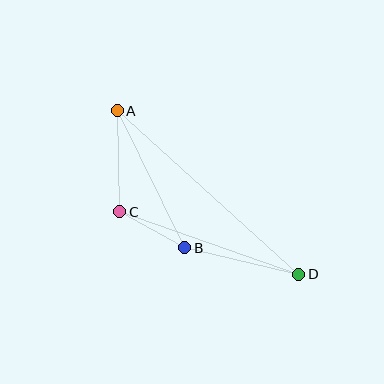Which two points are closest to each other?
Points B and C are closest to each other.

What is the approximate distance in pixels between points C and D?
The distance between C and D is approximately 190 pixels.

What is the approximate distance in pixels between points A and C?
The distance between A and C is approximately 101 pixels.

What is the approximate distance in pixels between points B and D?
The distance between B and D is approximately 117 pixels.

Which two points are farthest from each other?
Points A and D are farthest from each other.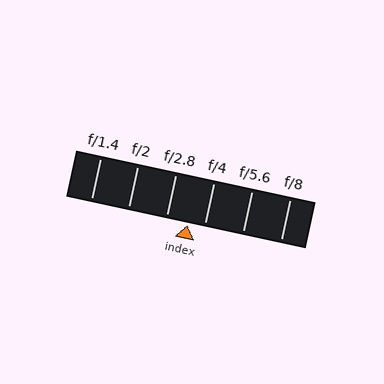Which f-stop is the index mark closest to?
The index mark is closest to f/4.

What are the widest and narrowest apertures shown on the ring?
The widest aperture shown is f/1.4 and the narrowest is f/8.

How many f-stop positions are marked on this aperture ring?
There are 6 f-stop positions marked.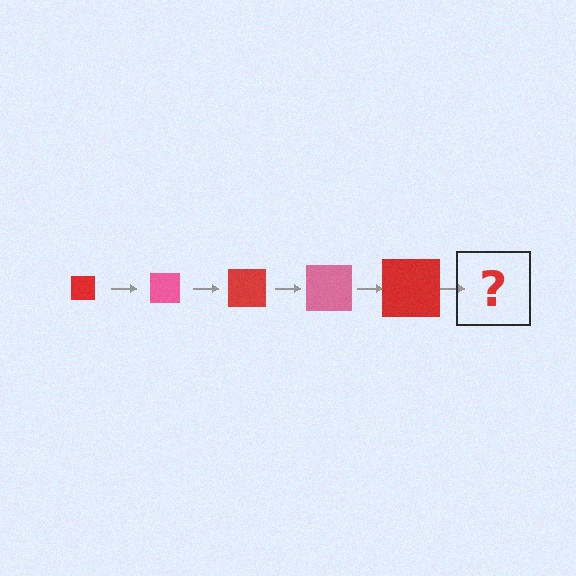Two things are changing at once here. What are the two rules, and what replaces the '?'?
The two rules are that the square grows larger each step and the color cycles through red and pink. The '?' should be a pink square, larger than the previous one.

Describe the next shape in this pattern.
It should be a pink square, larger than the previous one.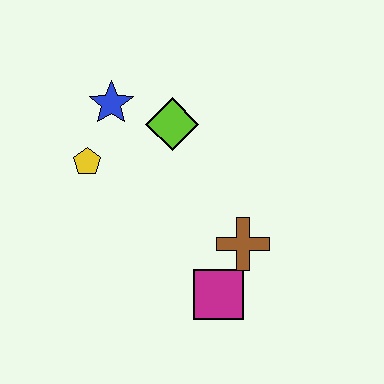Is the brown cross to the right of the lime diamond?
Yes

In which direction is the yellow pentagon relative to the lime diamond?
The yellow pentagon is to the left of the lime diamond.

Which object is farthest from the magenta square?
The blue star is farthest from the magenta square.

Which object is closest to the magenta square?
The brown cross is closest to the magenta square.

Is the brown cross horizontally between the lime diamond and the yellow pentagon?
No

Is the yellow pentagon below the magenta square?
No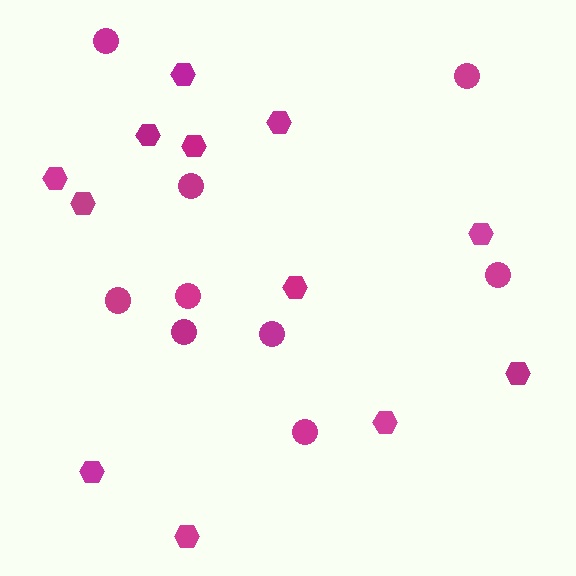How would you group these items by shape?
There are 2 groups: one group of hexagons (12) and one group of circles (9).